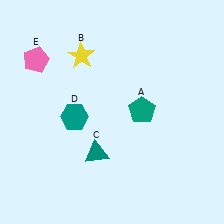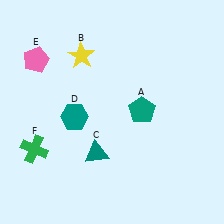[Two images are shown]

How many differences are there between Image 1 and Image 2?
There is 1 difference between the two images.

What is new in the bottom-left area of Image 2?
A green cross (F) was added in the bottom-left area of Image 2.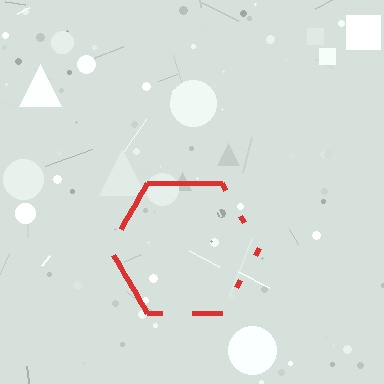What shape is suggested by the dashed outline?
The dashed outline suggests a hexagon.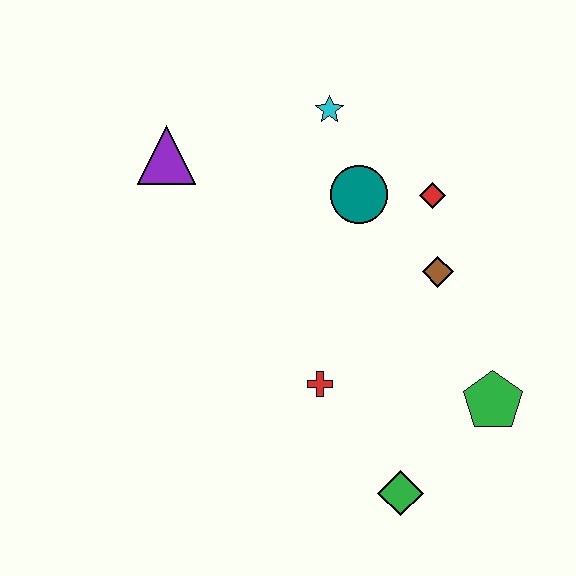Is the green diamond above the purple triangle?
No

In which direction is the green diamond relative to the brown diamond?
The green diamond is below the brown diamond.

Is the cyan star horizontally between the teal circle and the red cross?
Yes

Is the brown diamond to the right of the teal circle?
Yes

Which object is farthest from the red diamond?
The green diamond is farthest from the red diamond.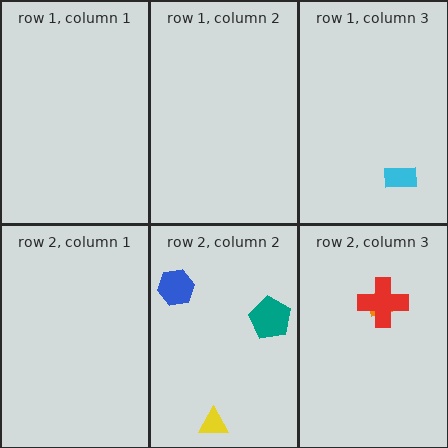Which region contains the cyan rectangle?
The row 1, column 3 region.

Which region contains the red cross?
The row 2, column 3 region.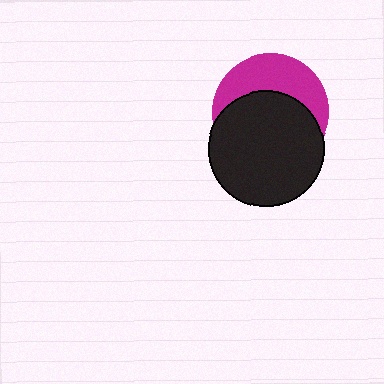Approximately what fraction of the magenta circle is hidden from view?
Roughly 60% of the magenta circle is hidden behind the black circle.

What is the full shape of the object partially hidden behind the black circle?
The partially hidden object is a magenta circle.